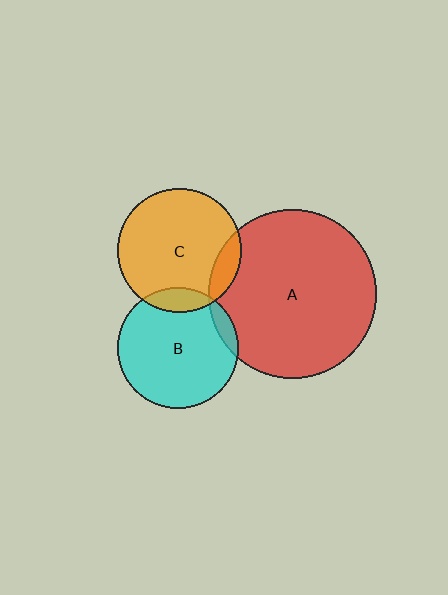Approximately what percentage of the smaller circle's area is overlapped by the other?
Approximately 10%.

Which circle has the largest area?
Circle A (red).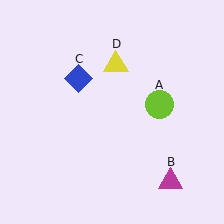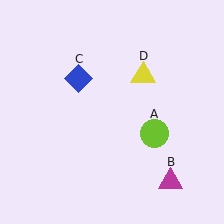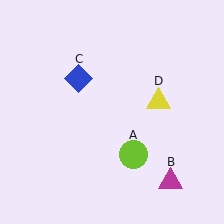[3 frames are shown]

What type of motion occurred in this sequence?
The lime circle (object A), yellow triangle (object D) rotated clockwise around the center of the scene.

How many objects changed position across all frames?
2 objects changed position: lime circle (object A), yellow triangle (object D).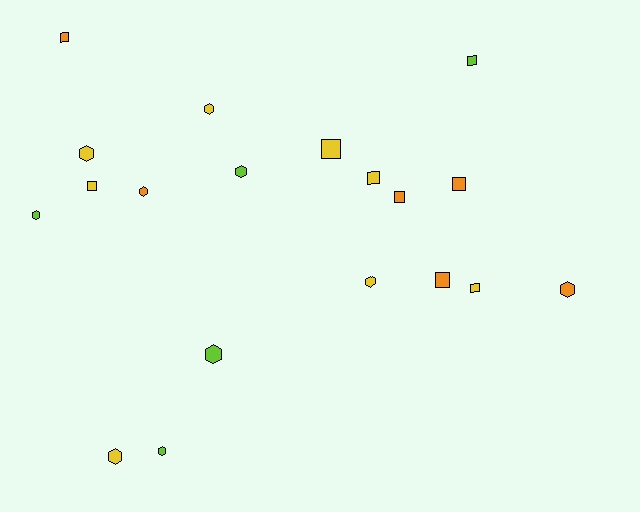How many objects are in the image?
There are 19 objects.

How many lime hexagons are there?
There are 4 lime hexagons.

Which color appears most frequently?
Yellow, with 8 objects.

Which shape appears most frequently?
Hexagon, with 10 objects.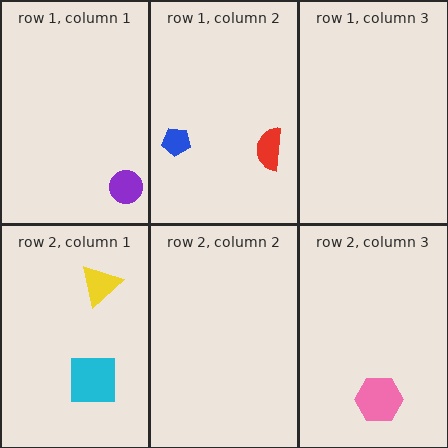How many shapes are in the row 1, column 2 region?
2.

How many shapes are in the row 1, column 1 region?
1.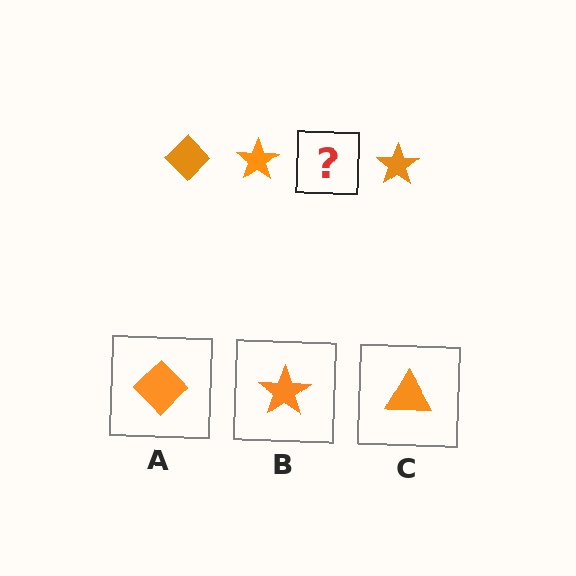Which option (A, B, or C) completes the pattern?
A.